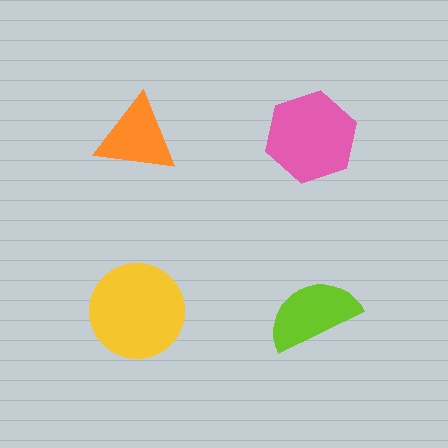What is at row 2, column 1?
A yellow circle.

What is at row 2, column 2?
A lime semicircle.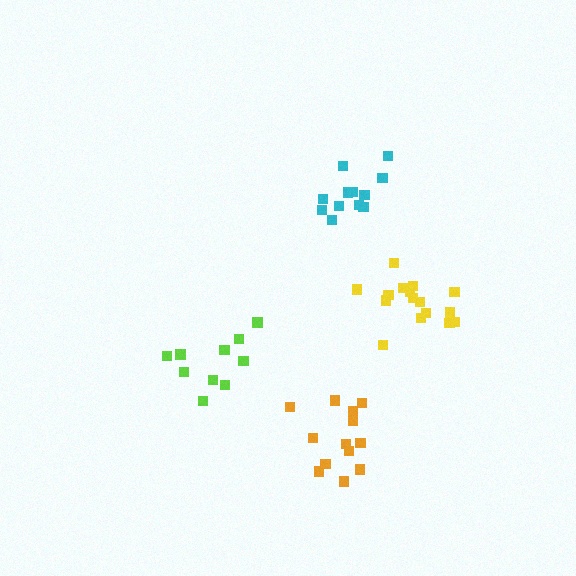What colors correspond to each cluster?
The clusters are colored: lime, yellow, orange, cyan.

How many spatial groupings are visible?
There are 4 spatial groupings.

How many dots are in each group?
Group 1: 10 dots, Group 2: 16 dots, Group 3: 13 dots, Group 4: 12 dots (51 total).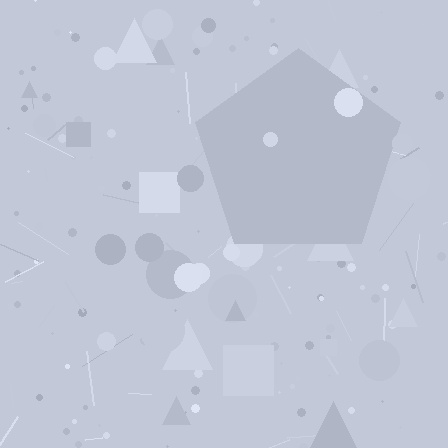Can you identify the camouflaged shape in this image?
The camouflaged shape is a pentagon.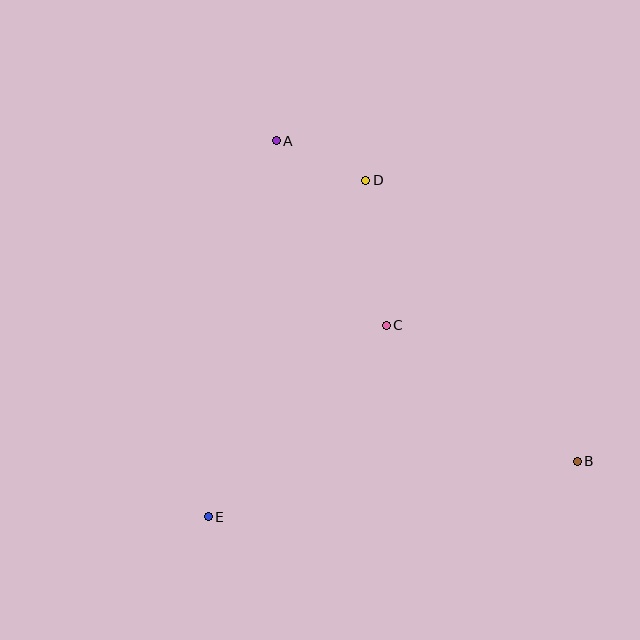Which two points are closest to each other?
Points A and D are closest to each other.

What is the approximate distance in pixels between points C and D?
The distance between C and D is approximately 146 pixels.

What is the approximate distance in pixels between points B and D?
The distance between B and D is approximately 352 pixels.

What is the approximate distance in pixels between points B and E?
The distance between B and E is approximately 373 pixels.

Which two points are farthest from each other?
Points A and B are farthest from each other.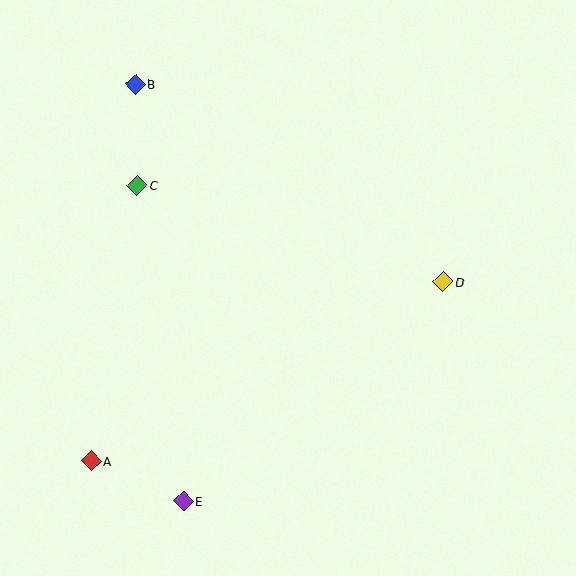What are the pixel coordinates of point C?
Point C is at (137, 185).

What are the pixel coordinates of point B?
Point B is at (135, 84).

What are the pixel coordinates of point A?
Point A is at (91, 461).